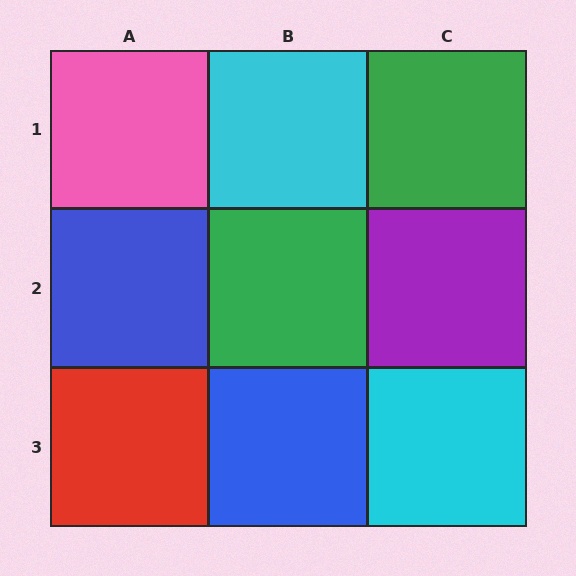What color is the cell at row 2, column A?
Blue.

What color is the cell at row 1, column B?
Cyan.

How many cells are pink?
1 cell is pink.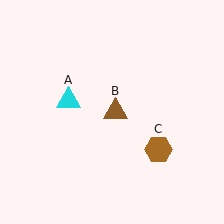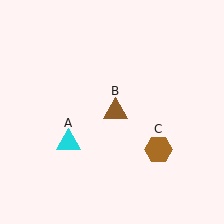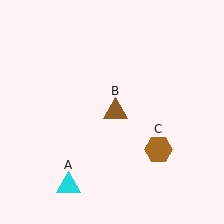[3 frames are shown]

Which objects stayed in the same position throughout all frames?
Brown triangle (object B) and brown hexagon (object C) remained stationary.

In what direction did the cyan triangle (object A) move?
The cyan triangle (object A) moved down.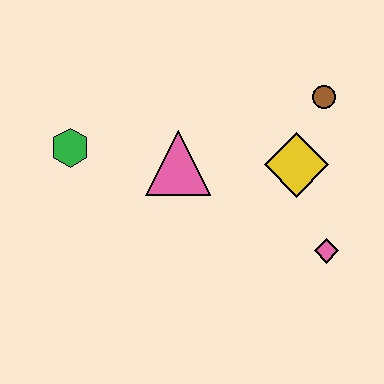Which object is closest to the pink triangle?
The green hexagon is closest to the pink triangle.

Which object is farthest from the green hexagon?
The pink diamond is farthest from the green hexagon.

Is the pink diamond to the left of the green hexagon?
No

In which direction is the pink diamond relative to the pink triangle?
The pink diamond is to the right of the pink triangle.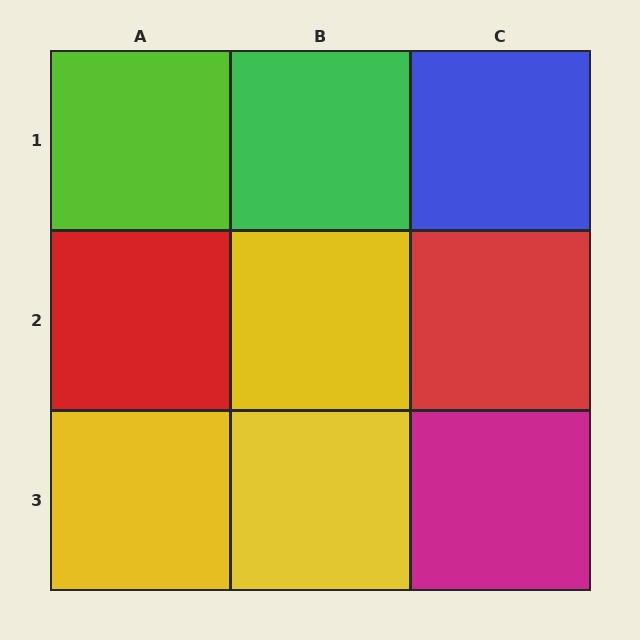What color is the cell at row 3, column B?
Yellow.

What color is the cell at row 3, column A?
Yellow.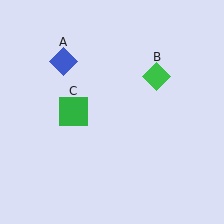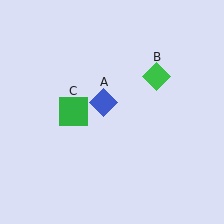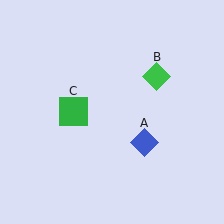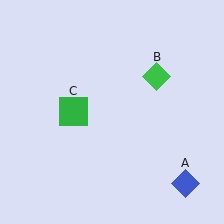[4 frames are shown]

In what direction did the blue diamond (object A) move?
The blue diamond (object A) moved down and to the right.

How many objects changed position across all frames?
1 object changed position: blue diamond (object A).